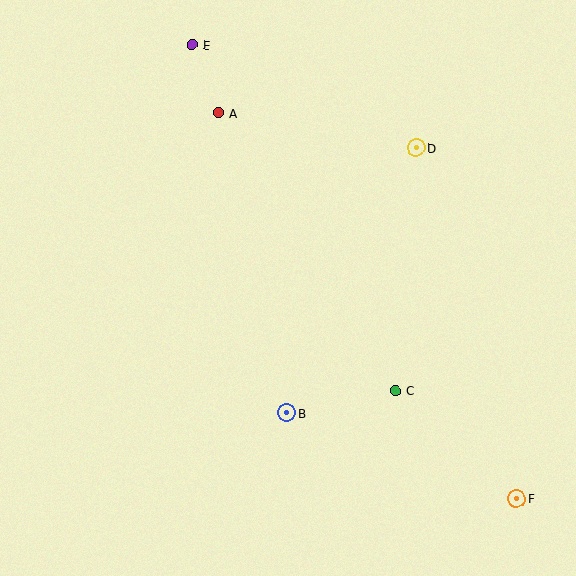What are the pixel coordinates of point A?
Point A is at (218, 113).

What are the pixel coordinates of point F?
Point F is at (517, 499).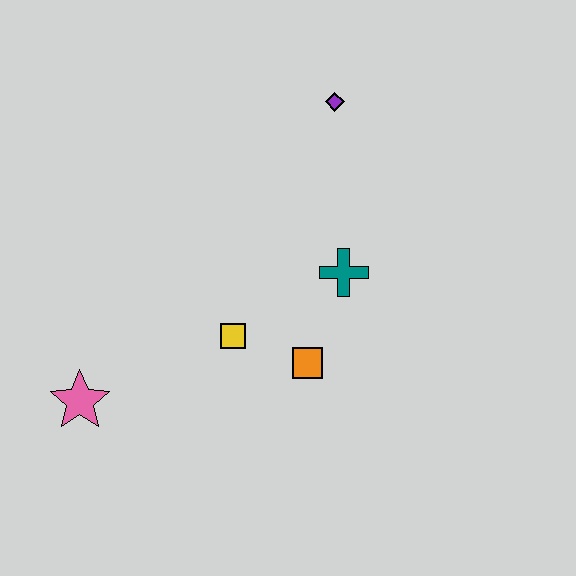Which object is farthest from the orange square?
The purple diamond is farthest from the orange square.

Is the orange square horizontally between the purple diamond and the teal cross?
No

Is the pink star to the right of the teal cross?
No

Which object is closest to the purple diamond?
The teal cross is closest to the purple diamond.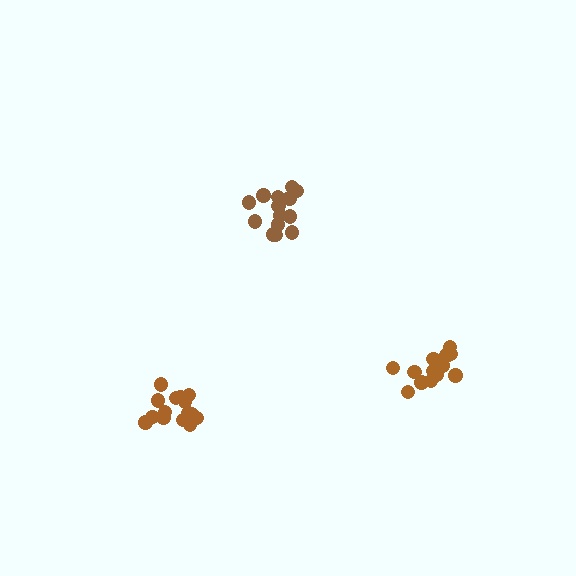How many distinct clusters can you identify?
There are 3 distinct clusters.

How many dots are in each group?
Group 1: 16 dots, Group 2: 14 dots, Group 3: 15 dots (45 total).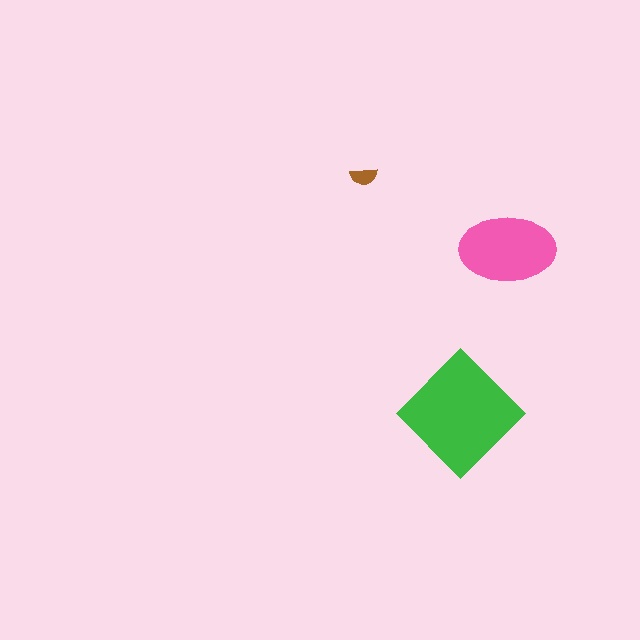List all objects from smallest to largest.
The brown semicircle, the pink ellipse, the green diamond.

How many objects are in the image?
There are 3 objects in the image.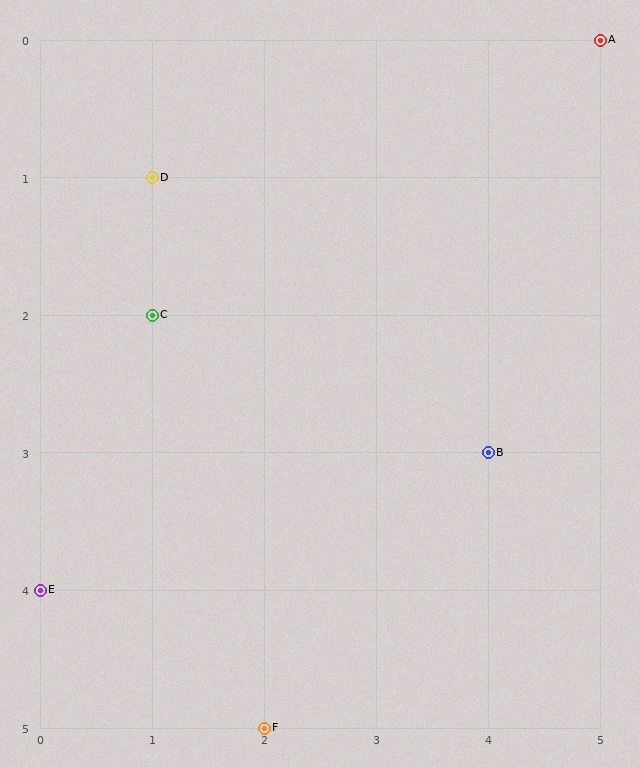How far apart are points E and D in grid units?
Points E and D are 1 column and 3 rows apart (about 3.2 grid units diagonally).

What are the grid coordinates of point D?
Point D is at grid coordinates (1, 1).